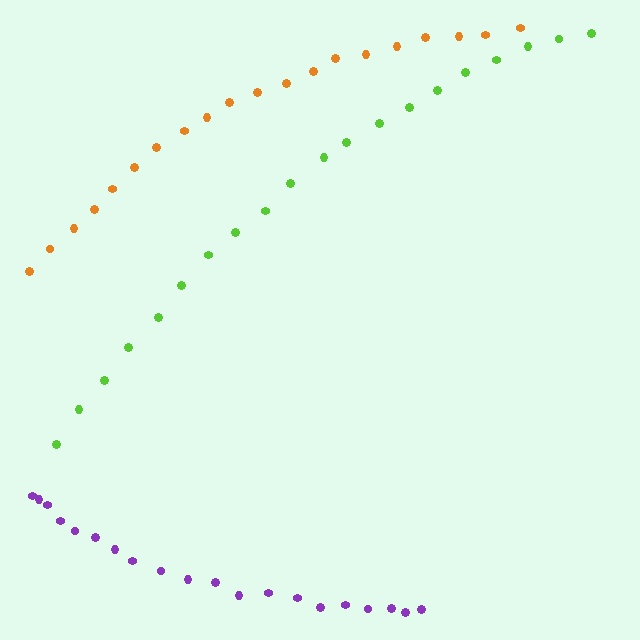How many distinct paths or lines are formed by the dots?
There are 3 distinct paths.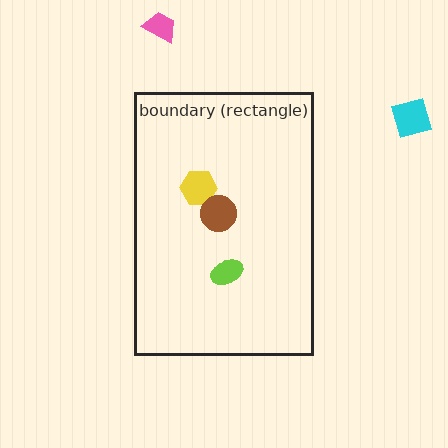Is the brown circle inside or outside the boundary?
Inside.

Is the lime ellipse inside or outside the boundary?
Inside.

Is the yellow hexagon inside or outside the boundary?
Inside.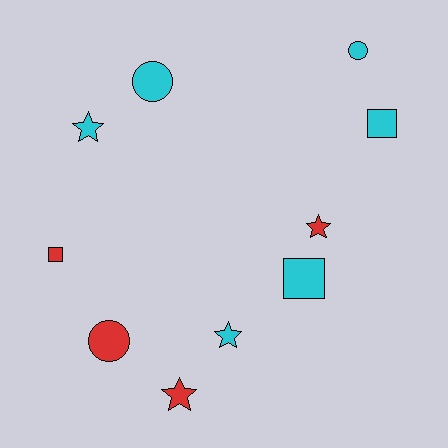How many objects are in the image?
There are 10 objects.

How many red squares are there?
There is 1 red square.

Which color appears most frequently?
Cyan, with 6 objects.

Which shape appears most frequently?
Star, with 4 objects.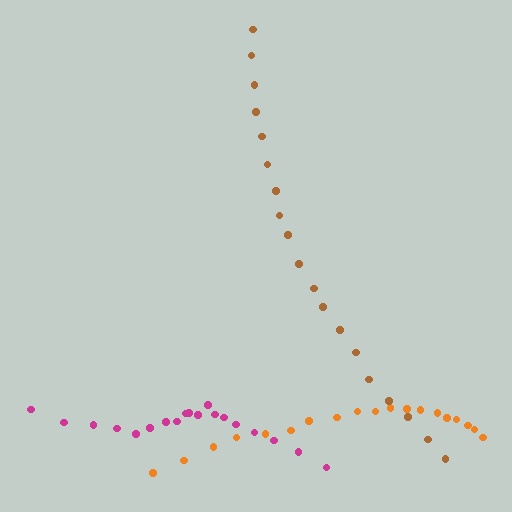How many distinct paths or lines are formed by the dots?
There are 3 distinct paths.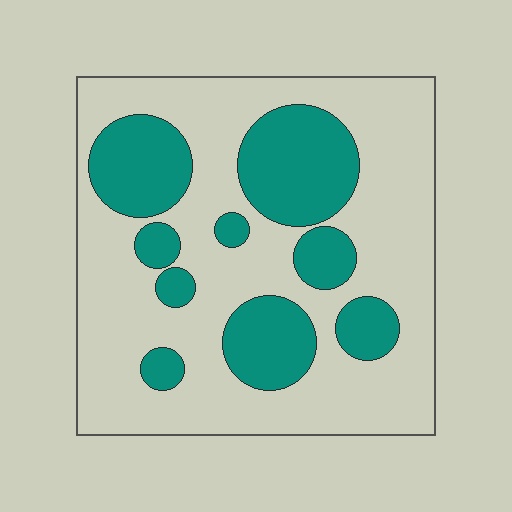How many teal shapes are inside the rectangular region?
9.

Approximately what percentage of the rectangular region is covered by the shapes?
Approximately 30%.